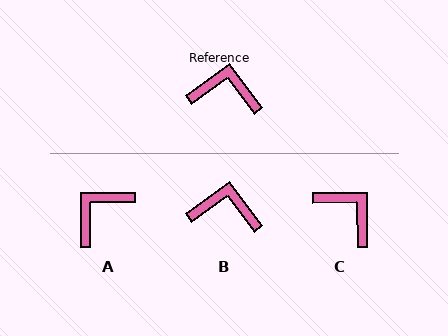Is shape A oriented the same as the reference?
No, it is off by about 54 degrees.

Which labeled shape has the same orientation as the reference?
B.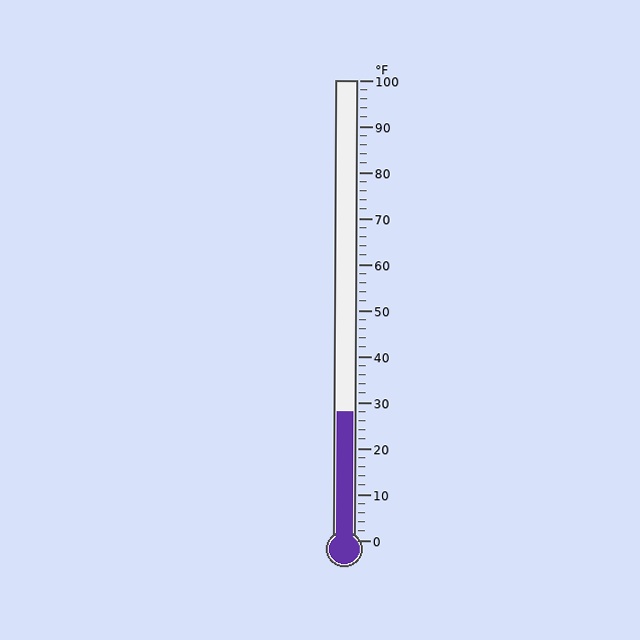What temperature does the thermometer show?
The thermometer shows approximately 28°F.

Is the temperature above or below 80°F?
The temperature is below 80°F.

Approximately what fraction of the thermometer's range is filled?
The thermometer is filled to approximately 30% of its range.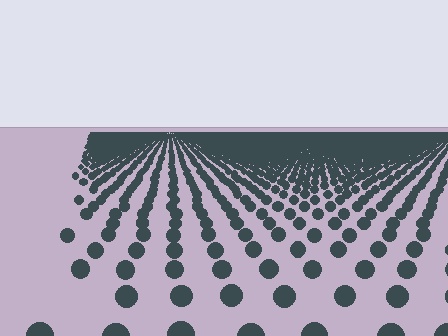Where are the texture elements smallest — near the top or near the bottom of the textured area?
Near the top.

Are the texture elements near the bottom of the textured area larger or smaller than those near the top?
Larger. Near the bottom, elements are closer to the viewer and appear at a bigger on-screen size.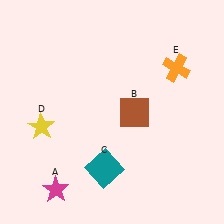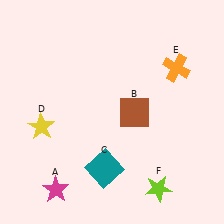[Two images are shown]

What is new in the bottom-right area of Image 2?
A lime star (F) was added in the bottom-right area of Image 2.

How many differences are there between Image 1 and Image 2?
There is 1 difference between the two images.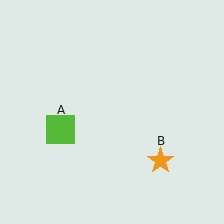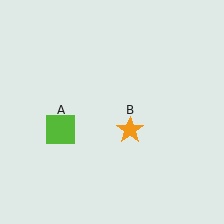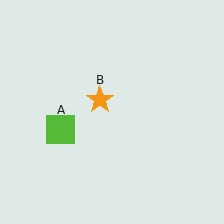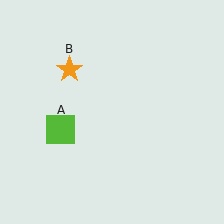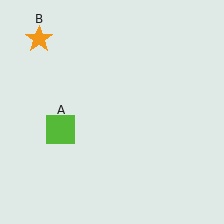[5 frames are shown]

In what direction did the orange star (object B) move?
The orange star (object B) moved up and to the left.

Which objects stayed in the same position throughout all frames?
Lime square (object A) remained stationary.